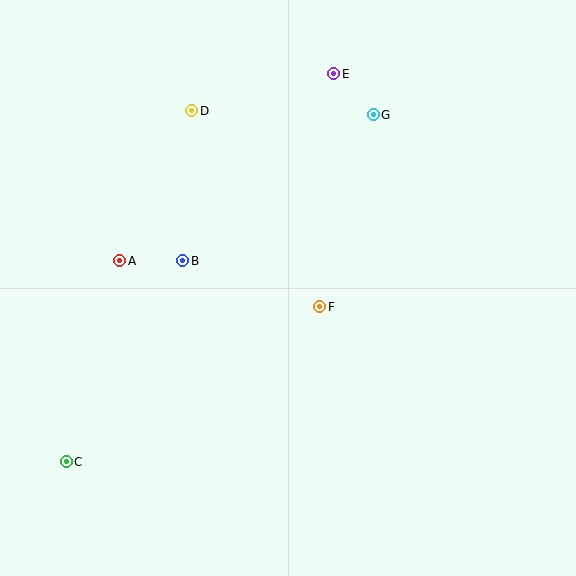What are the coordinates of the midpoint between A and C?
The midpoint between A and C is at (93, 361).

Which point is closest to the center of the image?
Point F at (320, 307) is closest to the center.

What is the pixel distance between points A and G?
The distance between A and G is 292 pixels.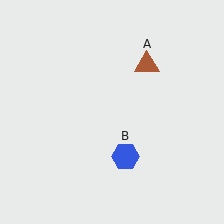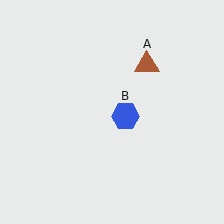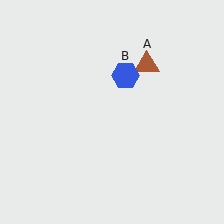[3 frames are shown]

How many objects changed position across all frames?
1 object changed position: blue hexagon (object B).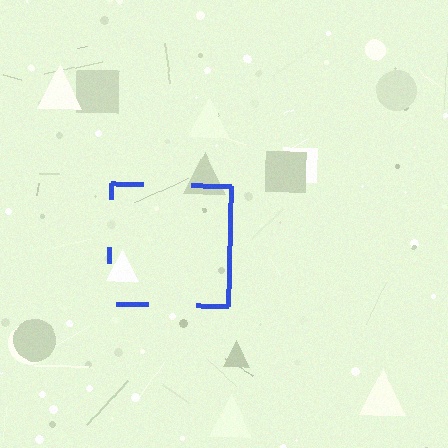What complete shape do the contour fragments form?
The contour fragments form a square.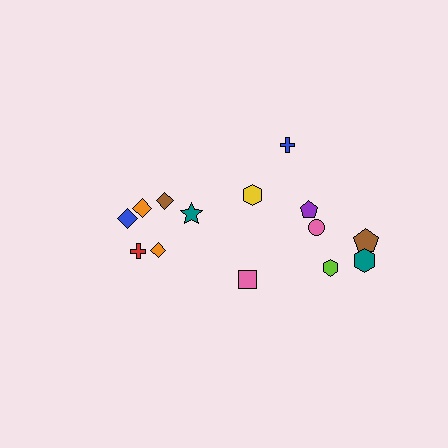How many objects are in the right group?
There are 8 objects.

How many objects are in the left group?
There are 6 objects.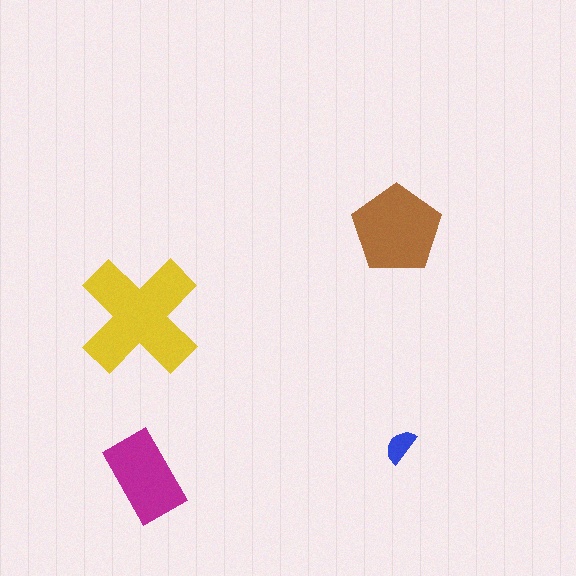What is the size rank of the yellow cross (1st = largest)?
1st.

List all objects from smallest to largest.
The blue semicircle, the magenta rectangle, the brown pentagon, the yellow cross.